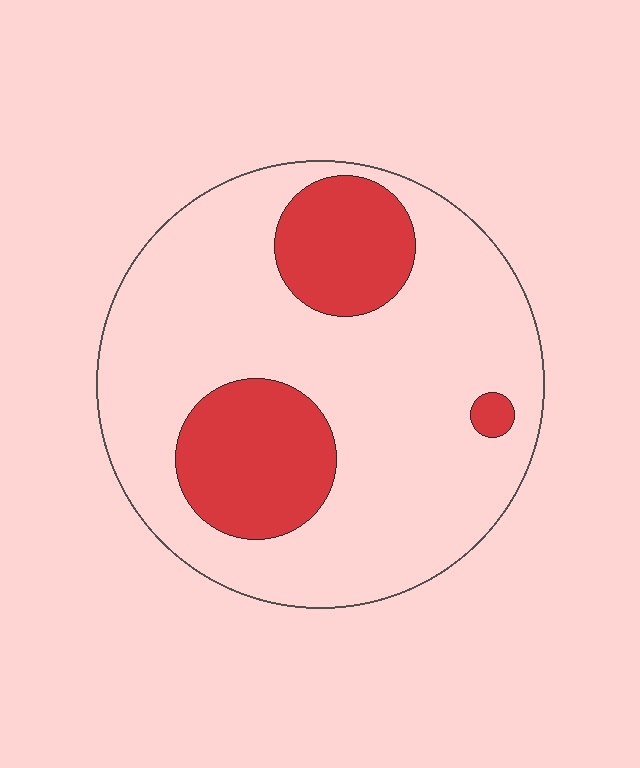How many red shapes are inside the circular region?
3.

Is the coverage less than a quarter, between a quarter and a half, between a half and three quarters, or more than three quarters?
Less than a quarter.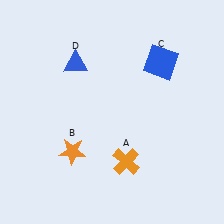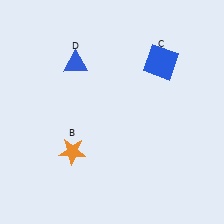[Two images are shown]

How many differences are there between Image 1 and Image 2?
There is 1 difference between the two images.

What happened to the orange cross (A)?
The orange cross (A) was removed in Image 2. It was in the bottom-right area of Image 1.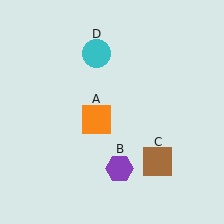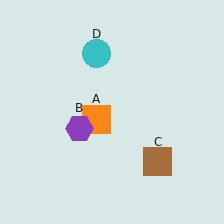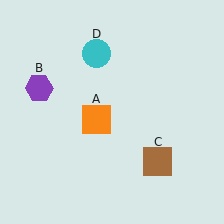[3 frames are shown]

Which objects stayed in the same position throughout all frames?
Orange square (object A) and brown square (object C) and cyan circle (object D) remained stationary.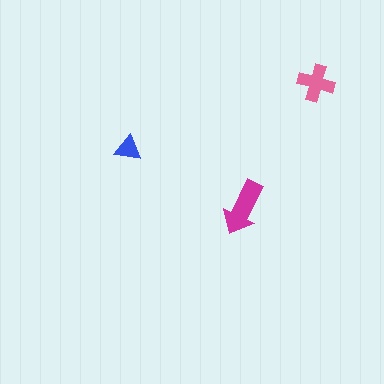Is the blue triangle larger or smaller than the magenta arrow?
Smaller.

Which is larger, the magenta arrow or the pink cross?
The magenta arrow.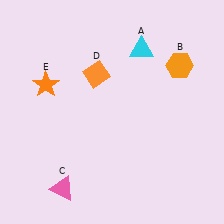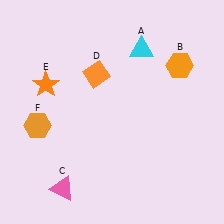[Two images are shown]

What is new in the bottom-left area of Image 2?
An orange hexagon (F) was added in the bottom-left area of Image 2.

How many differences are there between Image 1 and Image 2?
There is 1 difference between the two images.